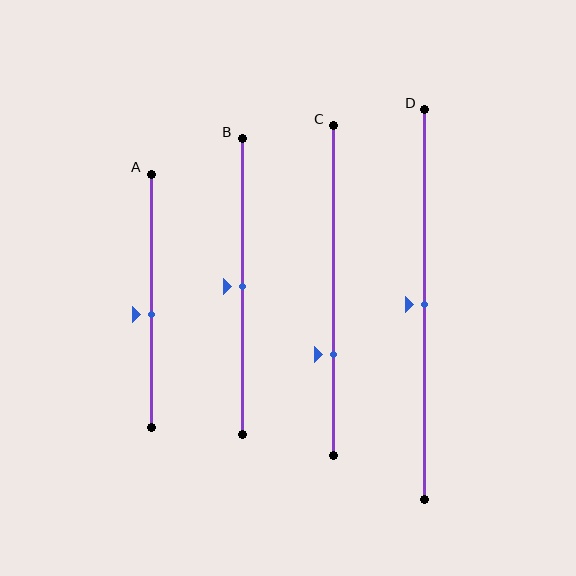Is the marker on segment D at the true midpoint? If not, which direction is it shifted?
Yes, the marker on segment D is at the true midpoint.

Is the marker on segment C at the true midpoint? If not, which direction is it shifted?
No, the marker on segment C is shifted downward by about 19% of the segment length.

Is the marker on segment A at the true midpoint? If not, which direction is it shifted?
No, the marker on segment A is shifted downward by about 5% of the segment length.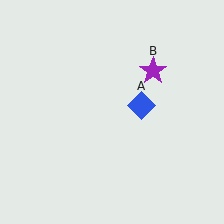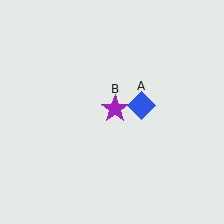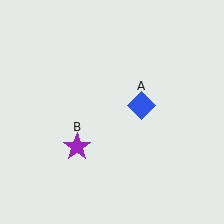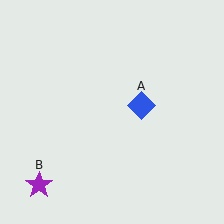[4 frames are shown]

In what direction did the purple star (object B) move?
The purple star (object B) moved down and to the left.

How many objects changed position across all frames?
1 object changed position: purple star (object B).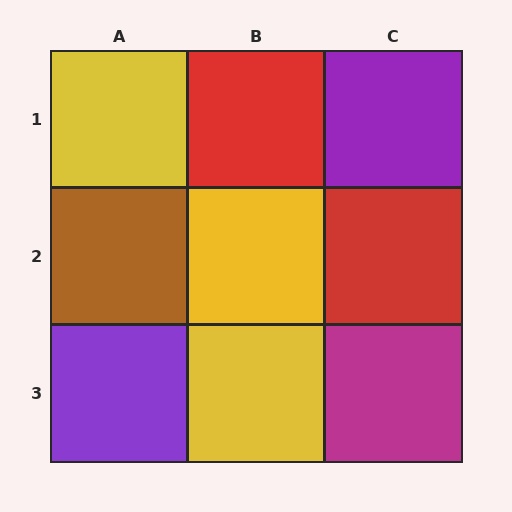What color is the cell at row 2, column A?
Brown.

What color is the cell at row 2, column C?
Red.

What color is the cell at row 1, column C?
Purple.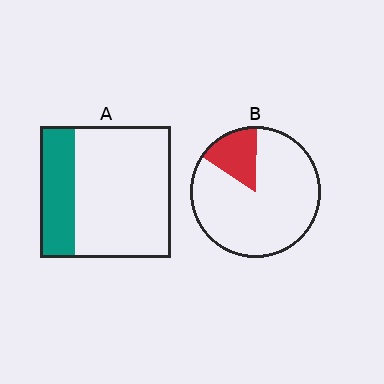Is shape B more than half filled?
No.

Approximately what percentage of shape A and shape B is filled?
A is approximately 25% and B is approximately 15%.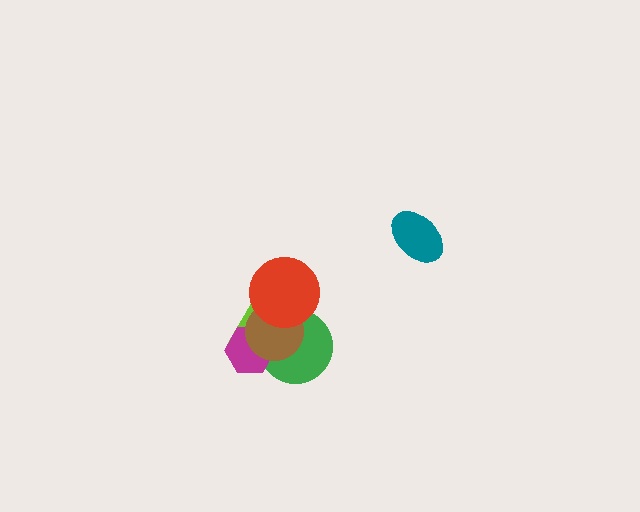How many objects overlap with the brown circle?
4 objects overlap with the brown circle.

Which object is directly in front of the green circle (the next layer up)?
The lime triangle is directly in front of the green circle.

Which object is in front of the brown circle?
The red circle is in front of the brown circle.